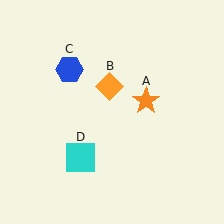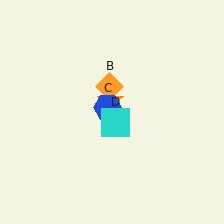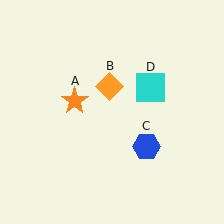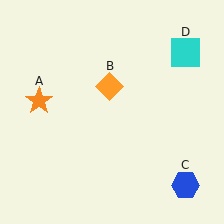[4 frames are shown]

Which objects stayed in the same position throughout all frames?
Orange diamond (object B) remained stationary.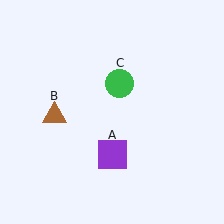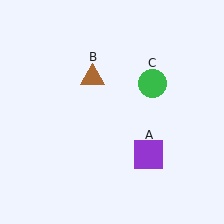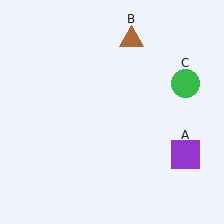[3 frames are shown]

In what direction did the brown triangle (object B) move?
The brown triangle (object B) moved up and to the right.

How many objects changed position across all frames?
3 objects changed position: purple square (object A), brown triangle (object B), green circle (object C).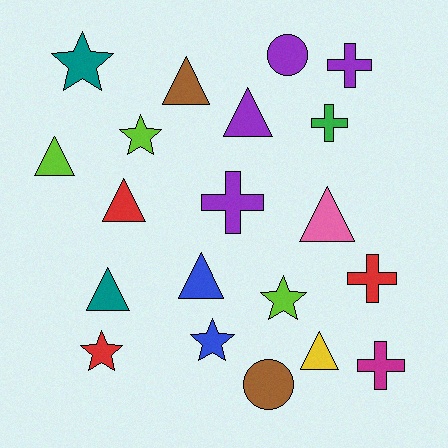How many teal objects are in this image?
There are 2 teal objects.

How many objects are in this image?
There are 20 objects.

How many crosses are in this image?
There are 5 crosses.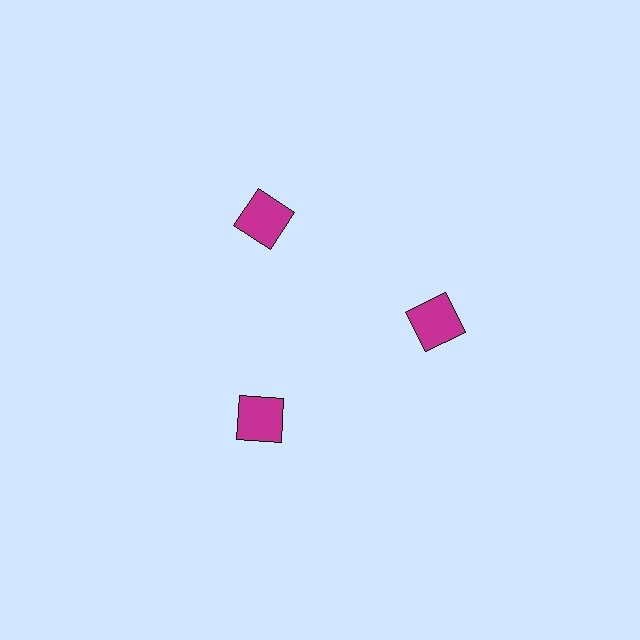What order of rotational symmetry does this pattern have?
This pattern has 3-fold rotational symmetry.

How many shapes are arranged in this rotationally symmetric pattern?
There are 3 shapes, arranged in 3 groups of 1.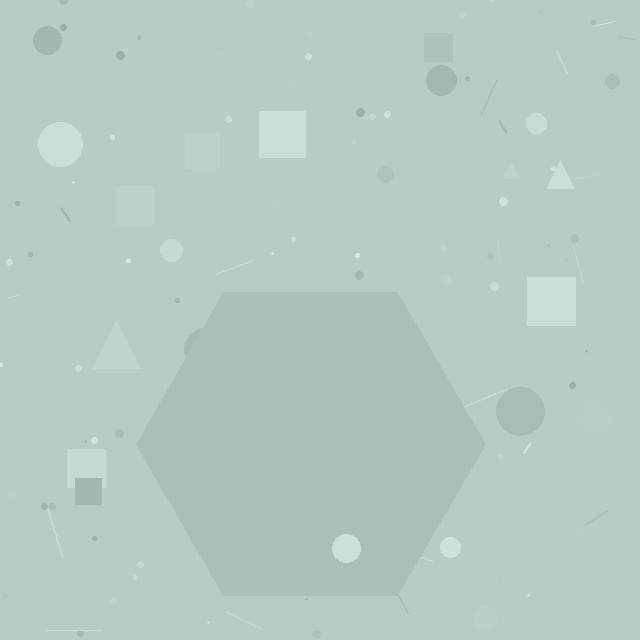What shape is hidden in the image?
A hexagon is hidden in the image.